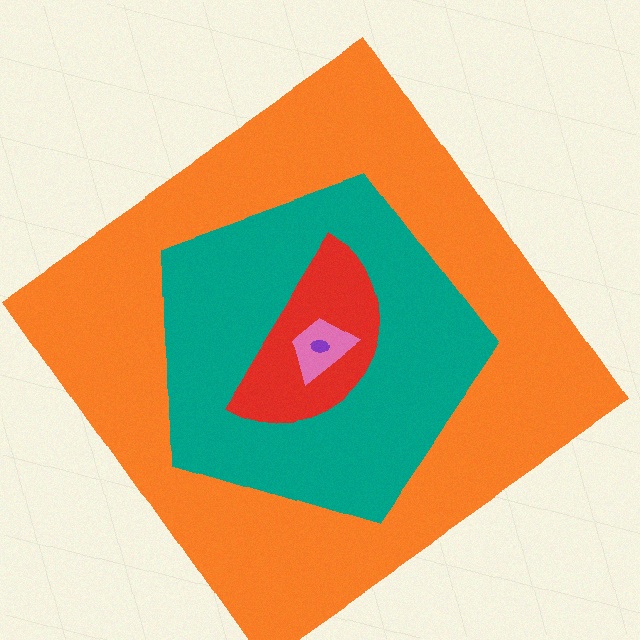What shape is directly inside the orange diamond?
The teal pentagon.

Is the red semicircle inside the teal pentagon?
Yes.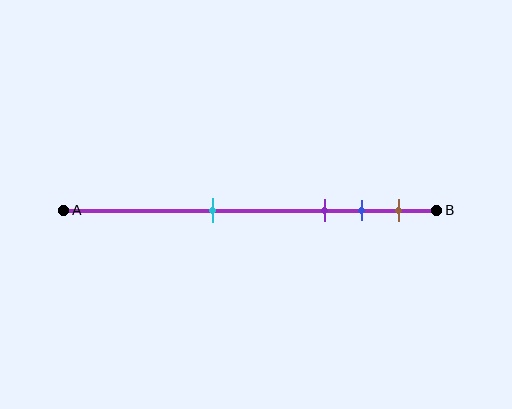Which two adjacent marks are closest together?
The blue and brown marks are the closest adjacent pair.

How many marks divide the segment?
There are 4 marks dividing the segment.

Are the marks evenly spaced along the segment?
No, the marks are not evenly spaced.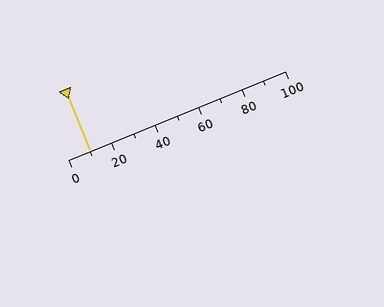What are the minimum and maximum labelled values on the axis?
The axis runs from 0 to 100.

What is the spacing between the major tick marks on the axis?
The major ticks are spaced 20 apart.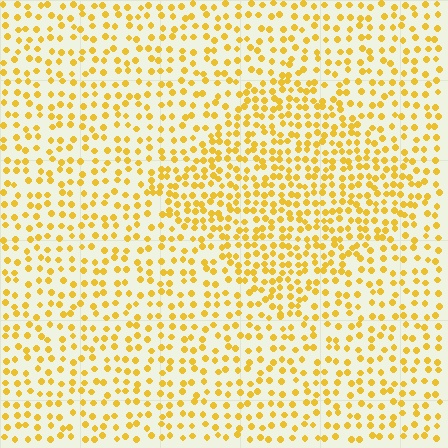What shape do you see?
I see a diamond.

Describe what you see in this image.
The image contains small yellow elements arranged at two different densities. A diamond-shaped region is visible where the elements are more densely packed than the surrounding area.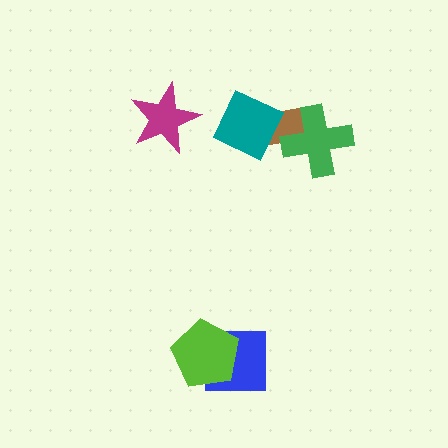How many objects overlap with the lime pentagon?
1 object overlaps with the lime pentagon.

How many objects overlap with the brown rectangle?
2 objects overlap with the brown rectangle.